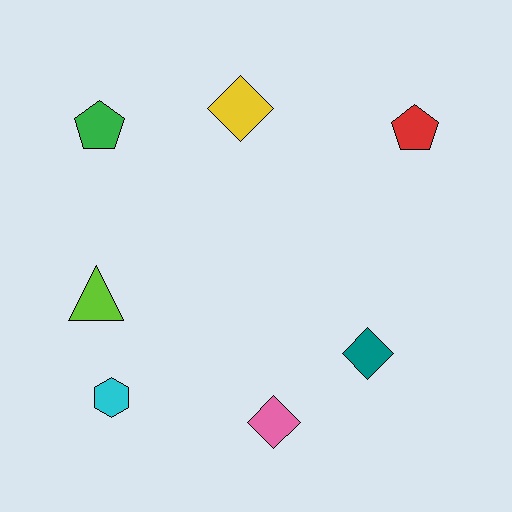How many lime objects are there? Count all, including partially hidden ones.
There is 1 lime object.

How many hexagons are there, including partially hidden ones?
There is 1 hexagon.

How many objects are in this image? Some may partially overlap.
There are 7 objects.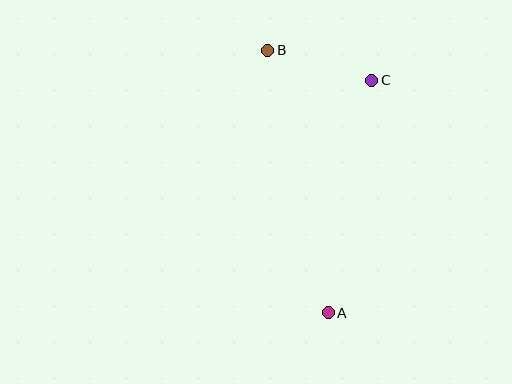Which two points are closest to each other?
Points B and C are closest to each other.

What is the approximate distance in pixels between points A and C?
The distance between A and C is approximately 236 pixels.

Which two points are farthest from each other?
Points A and B are farthest from each other.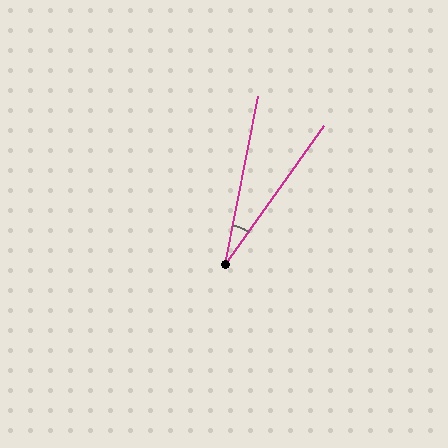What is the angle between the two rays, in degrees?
Approximately 24 degrees.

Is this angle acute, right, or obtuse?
It is acute.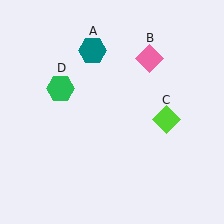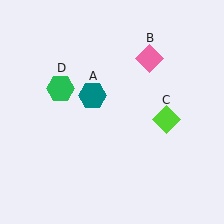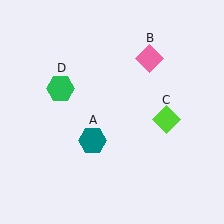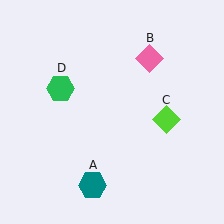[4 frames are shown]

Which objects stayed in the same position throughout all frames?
Pink diamond (object B) and lime diamond (object C) and green hexagon (object D) remained stationary.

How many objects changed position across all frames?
1 object changed position: teal hexagon (object A).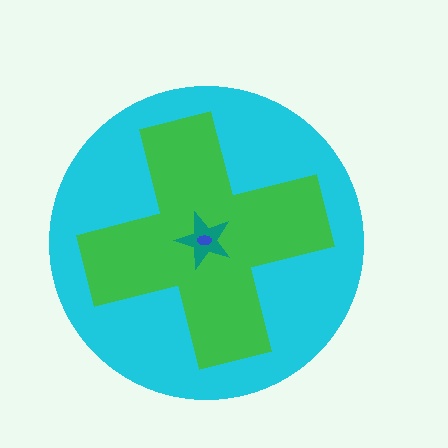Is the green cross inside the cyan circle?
Yes.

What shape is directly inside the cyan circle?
The green cross.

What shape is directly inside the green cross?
The teal star.